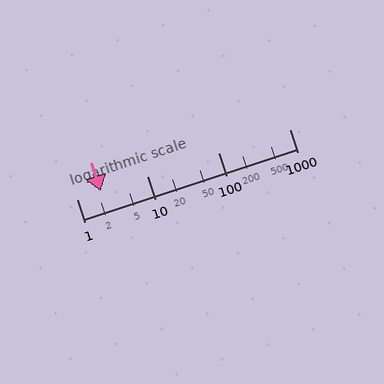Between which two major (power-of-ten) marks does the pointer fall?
The pointer is between 1 and 10.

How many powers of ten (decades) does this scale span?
The scale spans 3 decades, from 1 to 1000.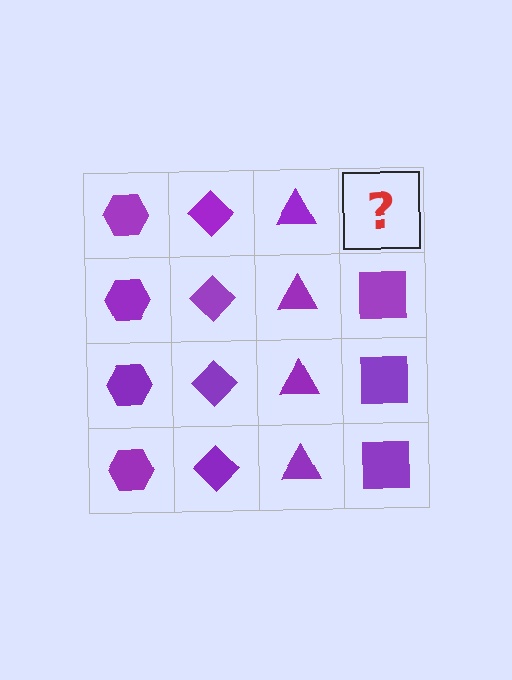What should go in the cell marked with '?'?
The missing cell should contain a purple square.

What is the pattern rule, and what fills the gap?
The rule is that each column has a consistent shape. The gap should be filled with a purple square.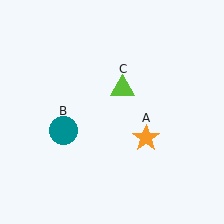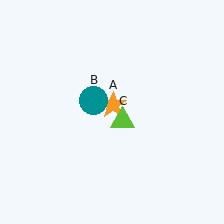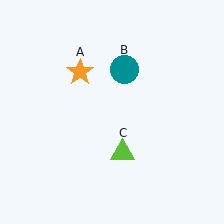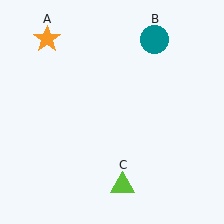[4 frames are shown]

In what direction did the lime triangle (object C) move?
The lime triangle (object C) moved down.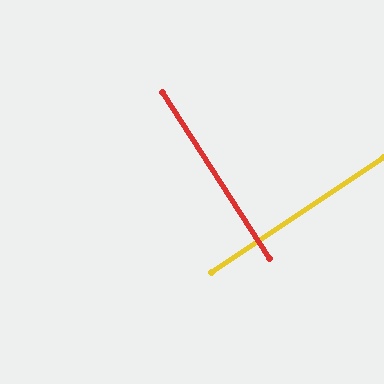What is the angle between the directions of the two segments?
Approximately 89 degrees.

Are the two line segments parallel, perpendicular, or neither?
Perpendicular — they meet at approximately 89°.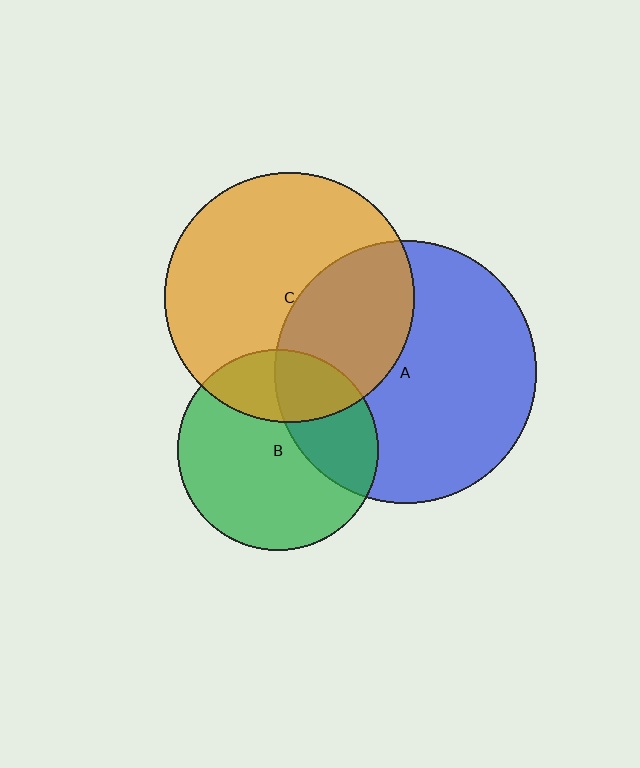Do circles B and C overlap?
Yes.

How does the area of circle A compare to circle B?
Approximately 1.7 times.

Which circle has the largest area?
Circle A (blue).